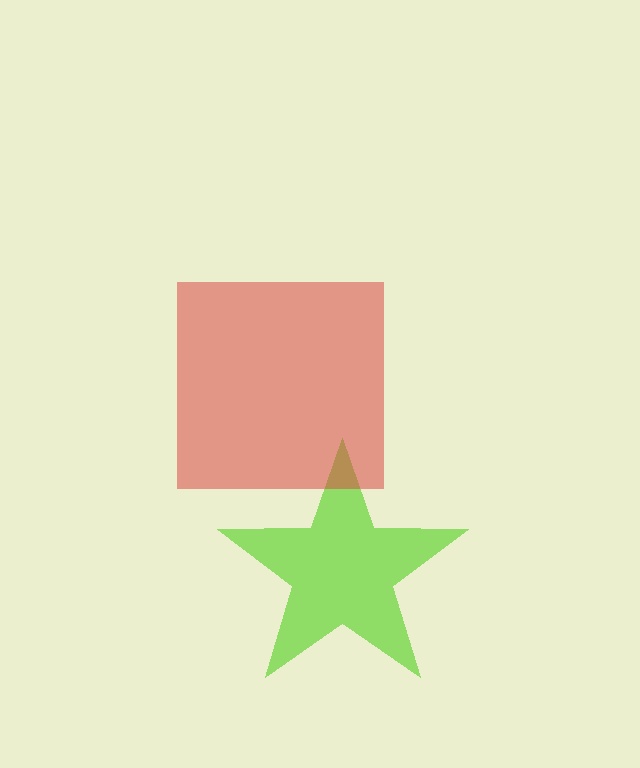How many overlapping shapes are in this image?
There are 2 overlapping shapes in the image.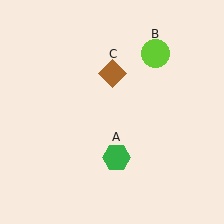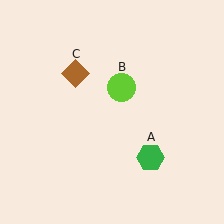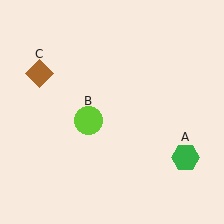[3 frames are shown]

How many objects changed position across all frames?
3 objects changed position: green hexagon (object A), lime circle (object B), brown diamond (object C).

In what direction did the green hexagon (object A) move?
The green hexagon (object A) moved right.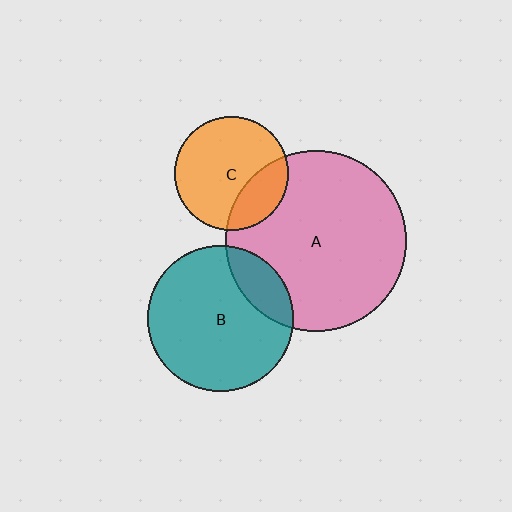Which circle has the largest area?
Circle A (pink).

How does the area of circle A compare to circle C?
Approximately 2.5 times.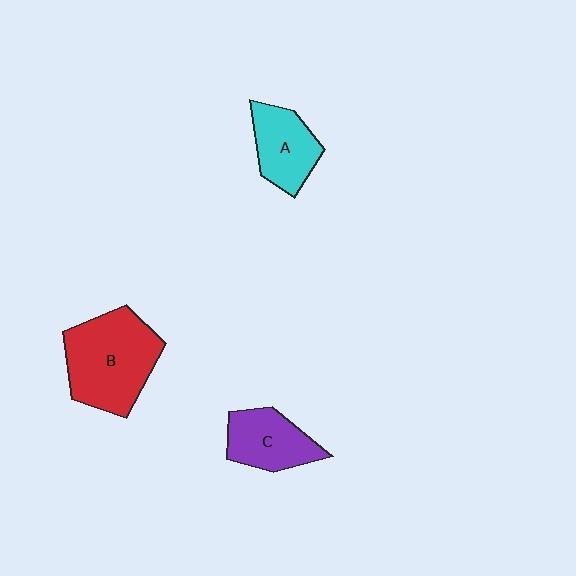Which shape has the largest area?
Shape B (red).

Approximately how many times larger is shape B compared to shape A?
Approximately 1.7 times.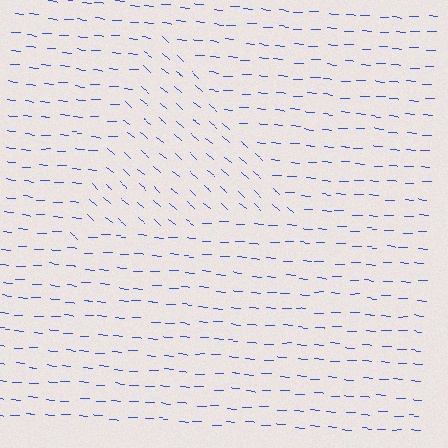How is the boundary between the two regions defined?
The boundary is defined purely by a change in line orientation (approximately 38 degrees difference). All lines are the same color and thickness.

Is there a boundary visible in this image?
Yes, there is a texture boundary formed by a change in line orientation.